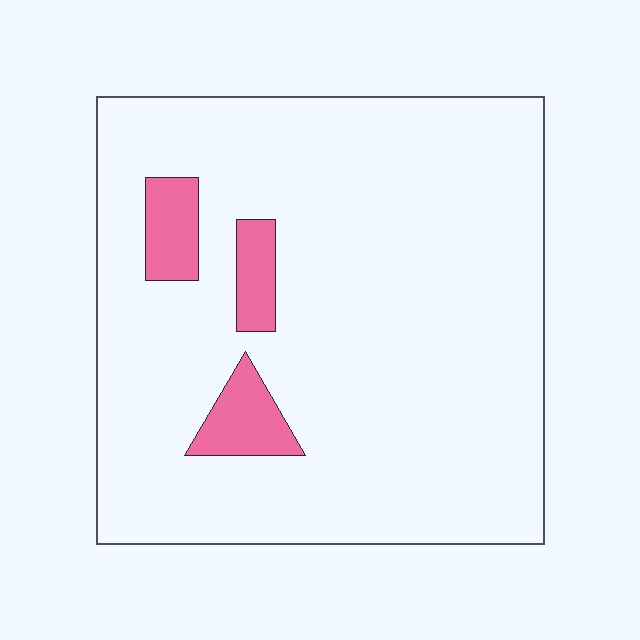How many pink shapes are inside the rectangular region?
3.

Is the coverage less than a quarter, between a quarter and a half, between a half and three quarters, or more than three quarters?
Less than a quarter.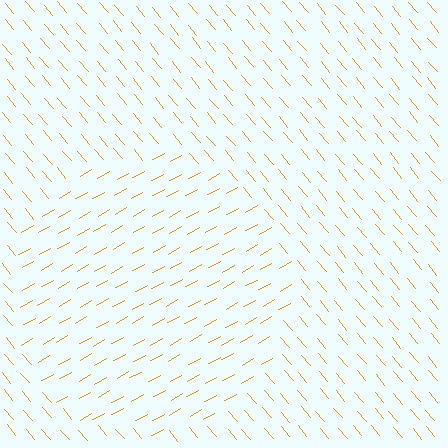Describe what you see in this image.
The image is filled with small orange line segments. A circle region in the image has lines oriented differently from the surrounding lines, creating a visible texture boundary.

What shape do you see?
I see a circle.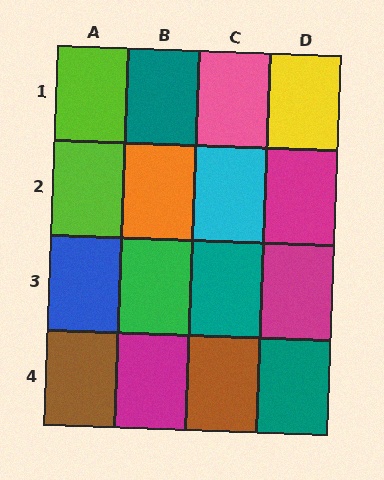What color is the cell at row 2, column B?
Orange.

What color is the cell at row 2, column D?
Magenta.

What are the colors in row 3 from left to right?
Blue, green, teal, magenta.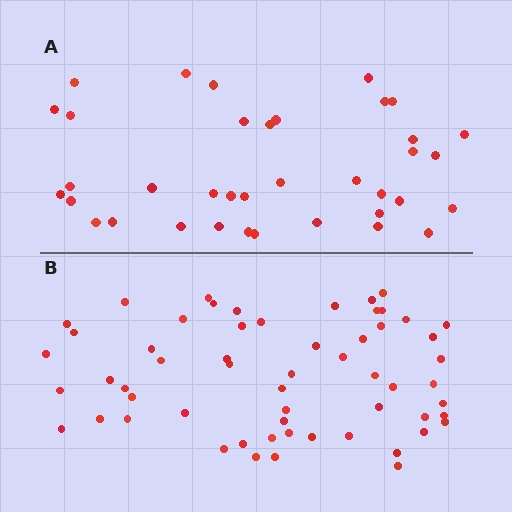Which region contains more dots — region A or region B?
Region B (the bottom region) has more dots.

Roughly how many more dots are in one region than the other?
Region B has approximately 20 more dots than region A.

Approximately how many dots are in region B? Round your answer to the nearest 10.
About 60 dots. (The exact count is 58, which rounds to 60.)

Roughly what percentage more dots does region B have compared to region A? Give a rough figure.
About 55% more.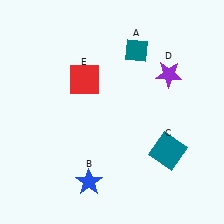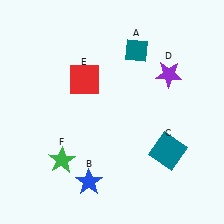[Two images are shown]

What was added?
A green star (F) was added in Image 2.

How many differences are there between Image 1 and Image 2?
There is 1 difference between the two images.